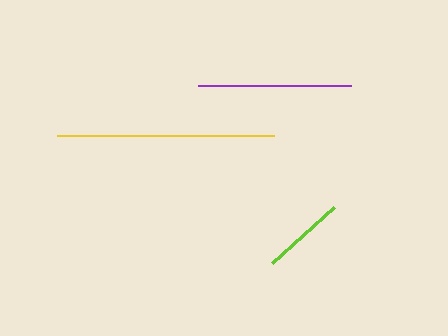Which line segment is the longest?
The yellow line is the longest at approximately 218 pixels.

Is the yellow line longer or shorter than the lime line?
The yellow line is longer than the lime line.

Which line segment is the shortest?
The lime line is the shortest at approximately 83 pixels.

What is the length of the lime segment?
The lime segment is approximately 83 pixels long.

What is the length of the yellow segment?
The yellow segment is approximately 218 pixels long.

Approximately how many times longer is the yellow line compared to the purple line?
The yellow line is approximately 1.4 times the length of the purple line.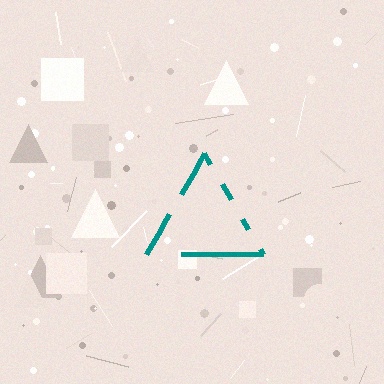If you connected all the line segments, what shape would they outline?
They would outline a triangle.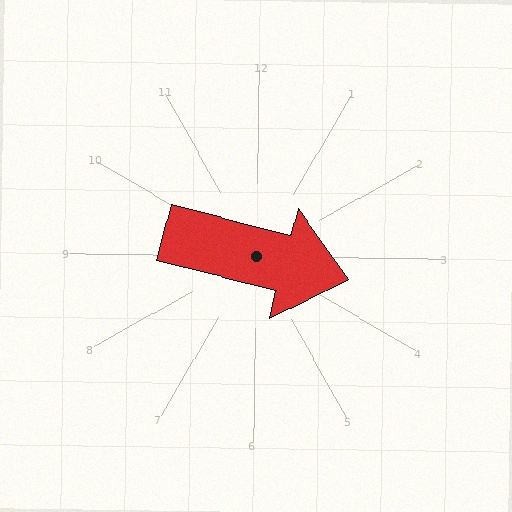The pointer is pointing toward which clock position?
Roughly 3 o'clock.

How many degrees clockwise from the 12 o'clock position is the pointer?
Approximately 104 degrees.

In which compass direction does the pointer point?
East.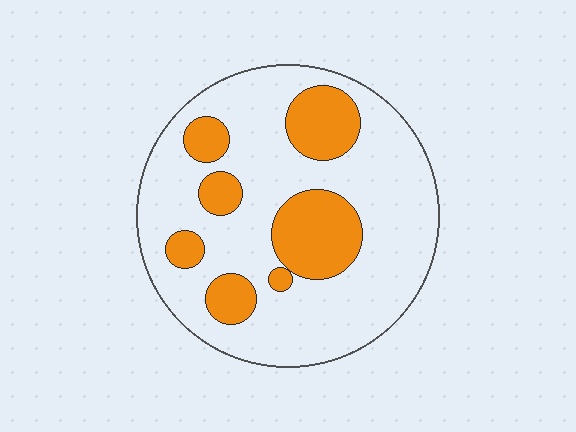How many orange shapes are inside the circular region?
7.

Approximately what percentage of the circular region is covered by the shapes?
Approximately 25%.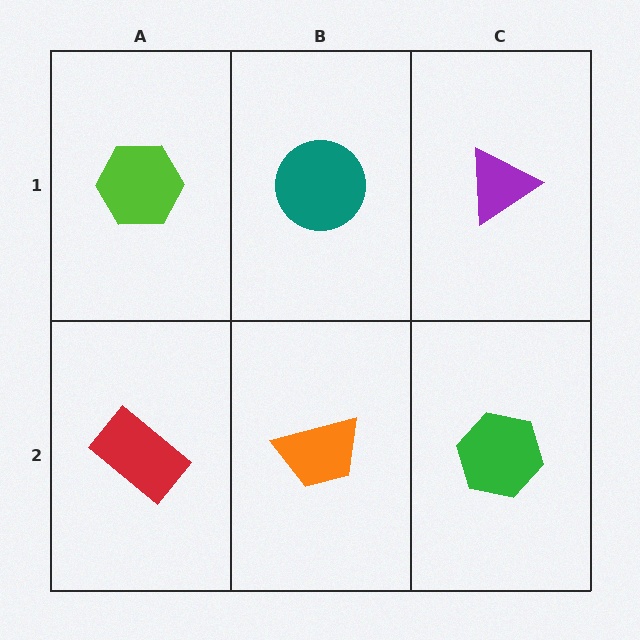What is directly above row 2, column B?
A teal circle.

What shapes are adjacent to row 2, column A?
A lime hexagon (row 1, column A), an orange trapezoid (row 2, column B).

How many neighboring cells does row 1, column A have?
2.